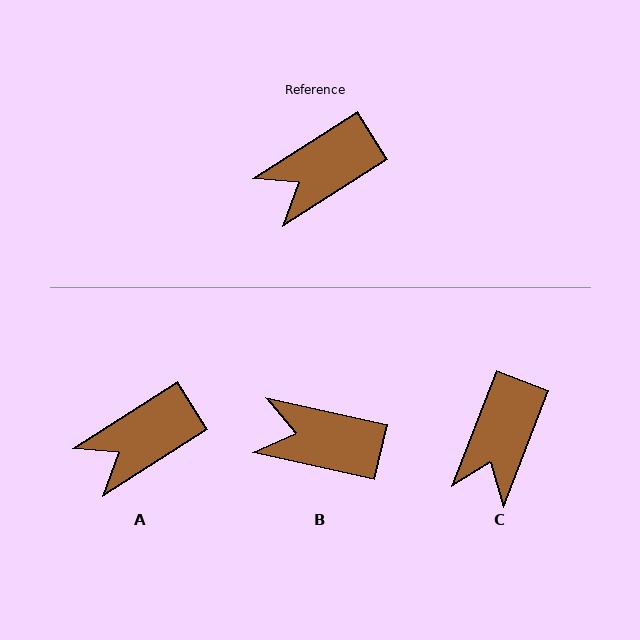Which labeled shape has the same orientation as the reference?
A.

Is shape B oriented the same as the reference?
No, it is off by about 45 degrees.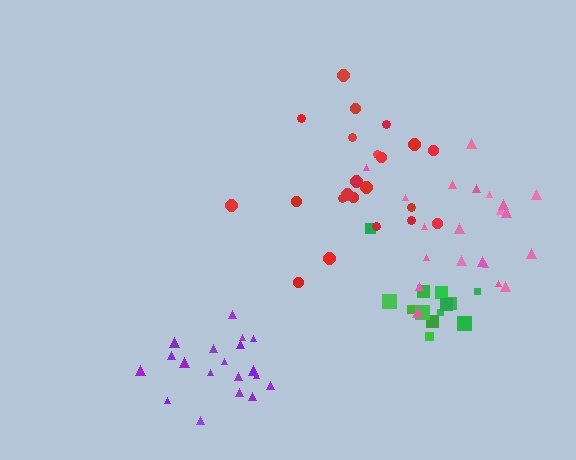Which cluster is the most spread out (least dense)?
Pink.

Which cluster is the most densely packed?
Green.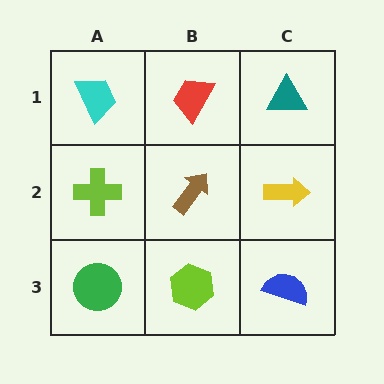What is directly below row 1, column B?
A brown arrow.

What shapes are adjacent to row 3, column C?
A yellow arrow (row 2, column C), a lime hexagon (row 3, column B).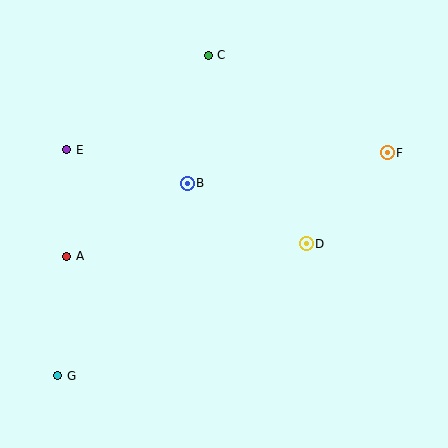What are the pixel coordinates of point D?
Point D is at (306, 244).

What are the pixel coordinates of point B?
Point B is at (187, 183).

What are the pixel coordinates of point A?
Point A is at (67, 256).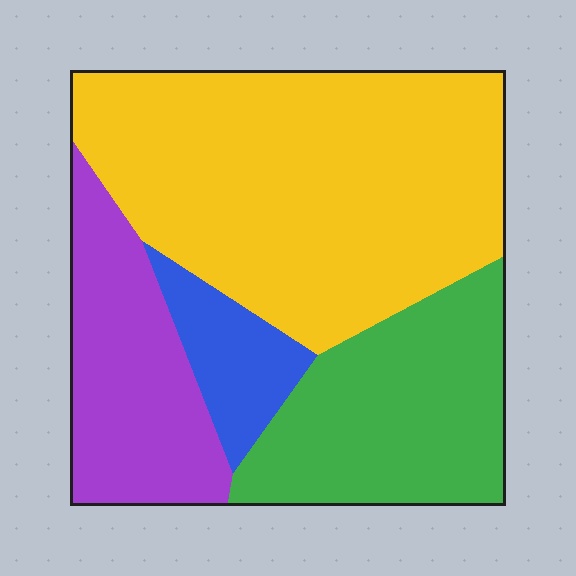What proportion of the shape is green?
Green takes up between a sixth and a third of the shape.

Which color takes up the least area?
Blue, at roughly 10%.